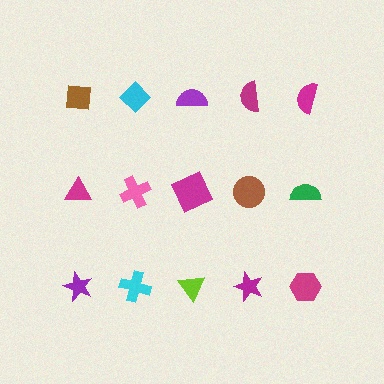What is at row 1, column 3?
A purple semicircle.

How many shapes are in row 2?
5 shapes.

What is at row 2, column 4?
A brown circle.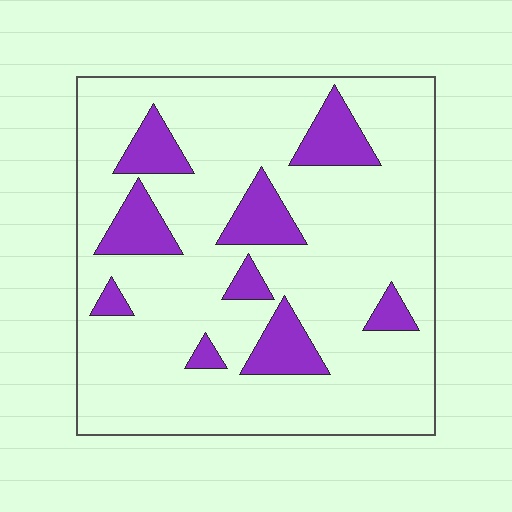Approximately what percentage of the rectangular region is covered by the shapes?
Approximately 15%.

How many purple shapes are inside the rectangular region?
9.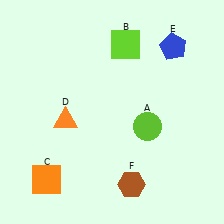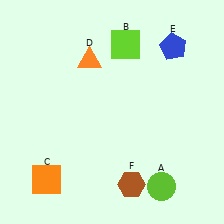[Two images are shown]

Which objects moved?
The objects that moved are: the lime circle (A), the orange triangle (D).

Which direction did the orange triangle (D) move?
The orange triangle (D) moved up.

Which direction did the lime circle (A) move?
The lime circle (A) moved down.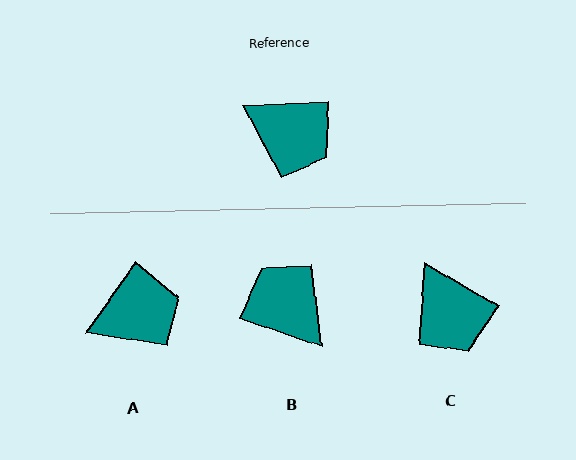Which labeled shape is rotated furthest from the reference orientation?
B, about 159 degrees away.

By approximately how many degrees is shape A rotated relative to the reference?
Approximately 53 degrees counter-clockwise.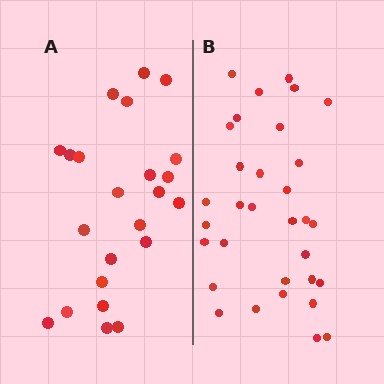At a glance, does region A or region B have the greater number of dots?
Region B (the right region) has more dots.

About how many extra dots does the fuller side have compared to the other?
Region B has roughly 8 or so more dots than region A.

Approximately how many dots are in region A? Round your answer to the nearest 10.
About 20 dots. (The exact count is 23, which rounds to 20.)